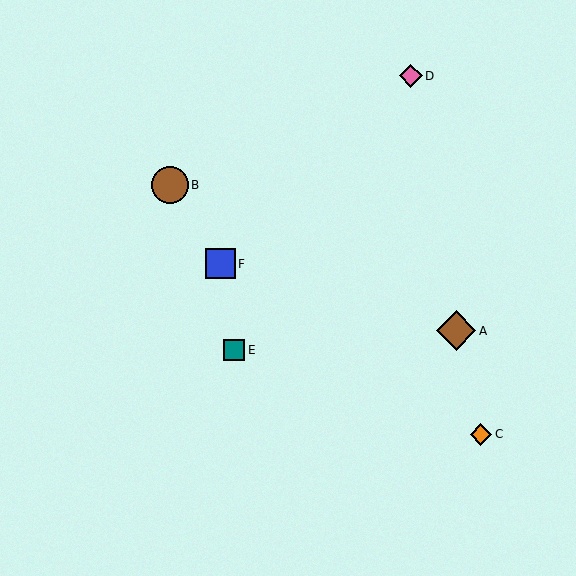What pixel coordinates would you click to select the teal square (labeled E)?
Click at (234, 350) to select the teal square E.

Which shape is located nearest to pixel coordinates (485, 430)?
The orange diamond (labeled C) at (481, 434) is nearest to that location.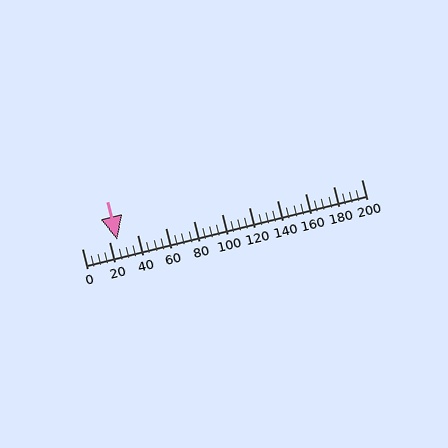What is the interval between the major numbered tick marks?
The major tick marks are spaced 20 units apart.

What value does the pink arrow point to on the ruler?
The pink arrow points to approximately 25.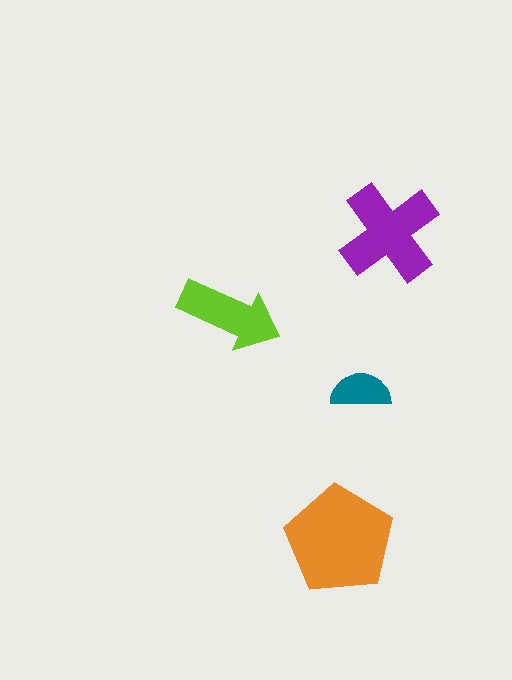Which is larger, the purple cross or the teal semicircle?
The purple cross.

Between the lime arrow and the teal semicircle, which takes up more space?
The lime arrow.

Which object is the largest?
The orange pentagon.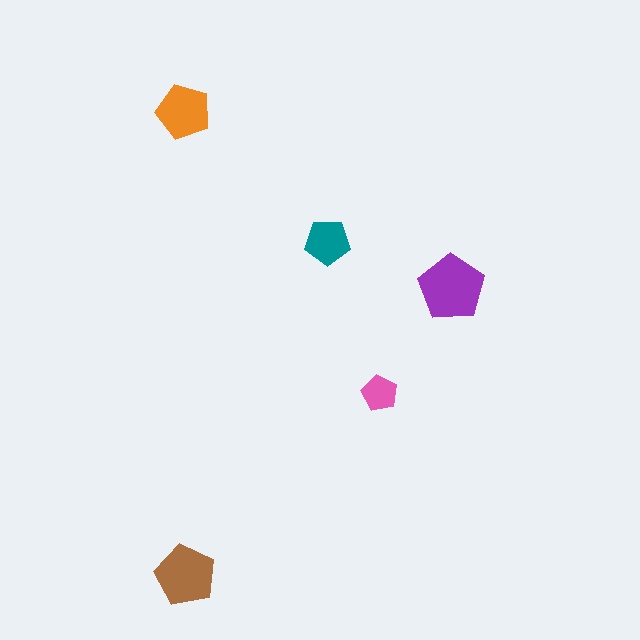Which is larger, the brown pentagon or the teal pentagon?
The brown one.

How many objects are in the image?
There are 5 objects in the image.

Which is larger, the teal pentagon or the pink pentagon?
The teal one.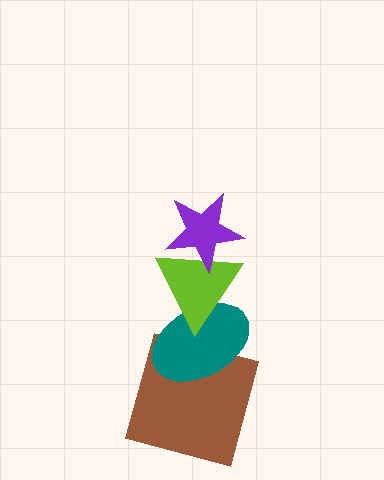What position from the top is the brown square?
The brown square is 4th from the top.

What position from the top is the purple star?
The purple star is 1st from the top.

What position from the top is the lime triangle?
The lime triangle is 2nd from the top.